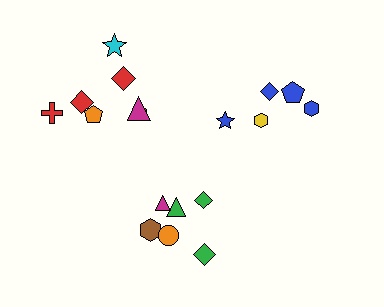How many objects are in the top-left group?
There are 7 objects.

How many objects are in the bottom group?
There are 6 objects.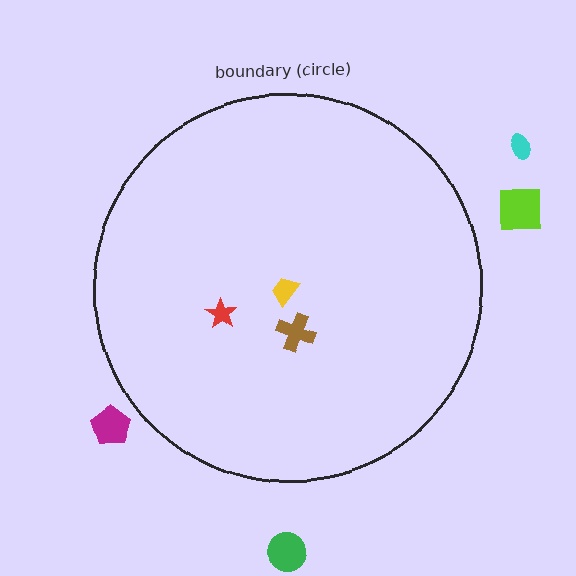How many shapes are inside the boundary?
3 inside, 4 outside.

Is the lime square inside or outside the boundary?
Outside.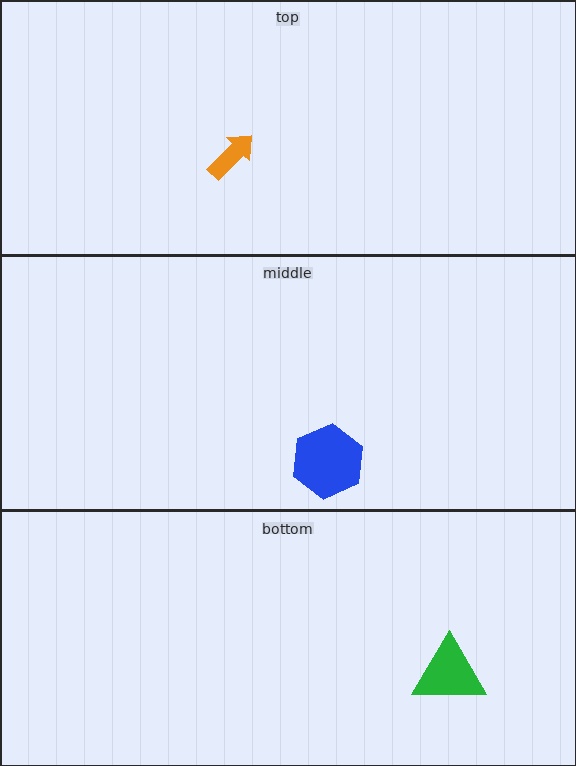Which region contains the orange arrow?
The top region.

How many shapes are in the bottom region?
1.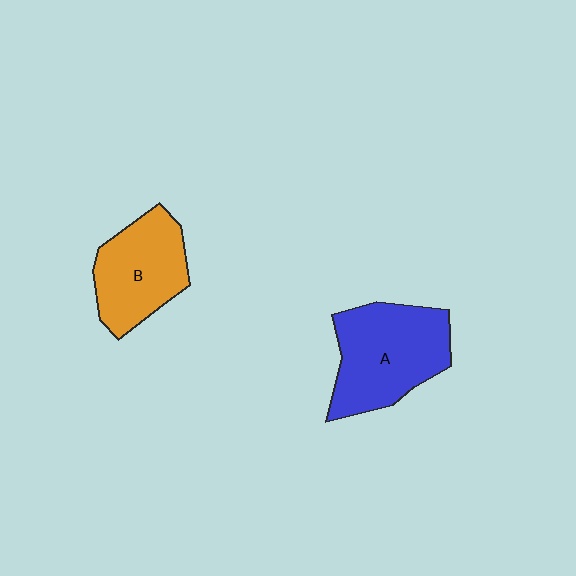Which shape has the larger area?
Shape A (blue).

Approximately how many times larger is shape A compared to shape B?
Approximately 1.2 times.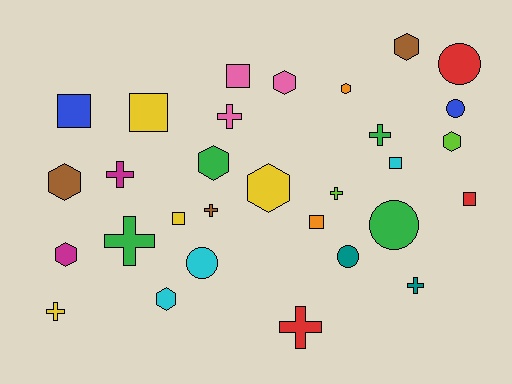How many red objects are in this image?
There are 3 red objects.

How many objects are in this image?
There are 30 objects.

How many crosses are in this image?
There are 9 crosses.